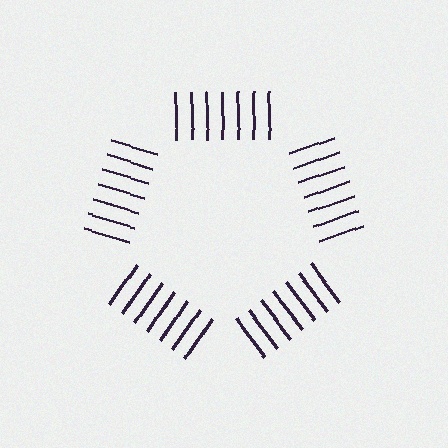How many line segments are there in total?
35 — 7 along each of the 5 edges.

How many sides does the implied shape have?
5 sides — the line-ends trace a pentagon.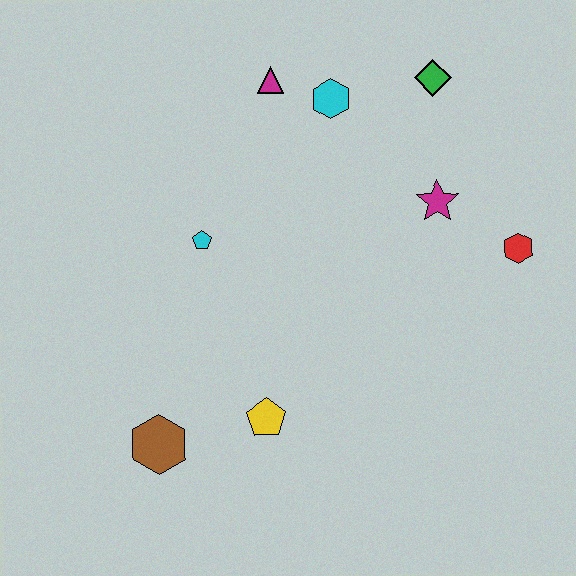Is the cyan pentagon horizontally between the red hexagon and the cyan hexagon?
No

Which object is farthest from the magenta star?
The brown hexagon is farthest from the magenta star.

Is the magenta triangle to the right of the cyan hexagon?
No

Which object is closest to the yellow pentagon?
The brown hexagon is closest to the yellow pentagon.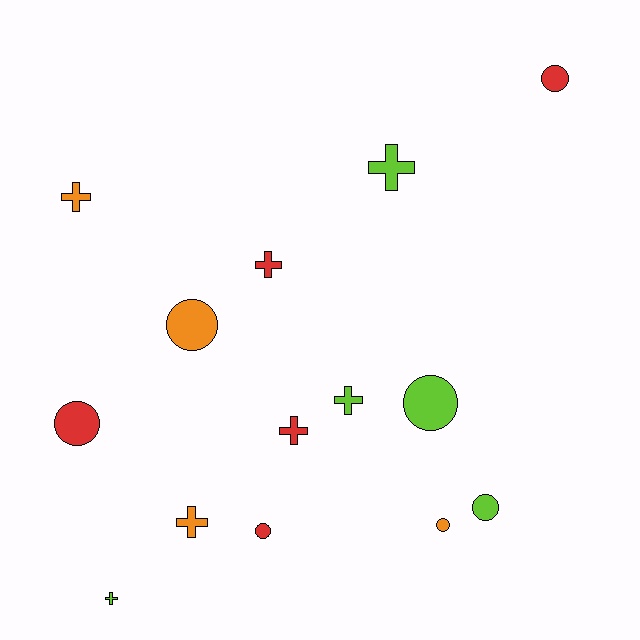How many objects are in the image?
There are 14 objects.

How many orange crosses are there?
There are 2 orange crosses.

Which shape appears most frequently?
Circle, with 7 objects.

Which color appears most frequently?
Lime, with 5 objects.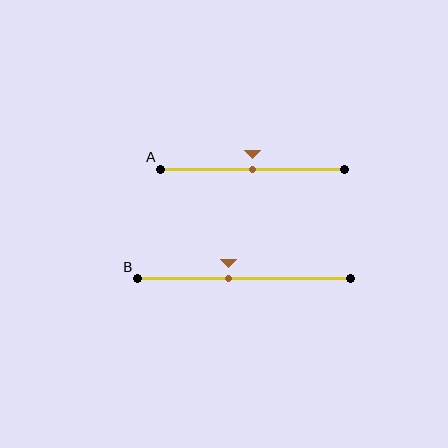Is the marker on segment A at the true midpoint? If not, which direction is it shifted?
Yes, the marker on segment A is at the true midpoint.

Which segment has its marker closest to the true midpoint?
Segment A has its marker closest to the true midpoint.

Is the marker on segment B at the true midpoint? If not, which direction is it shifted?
No, the marker on segment B is shifted to the left by about 7% of the segment length.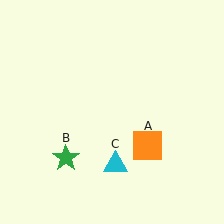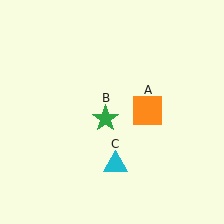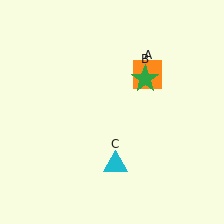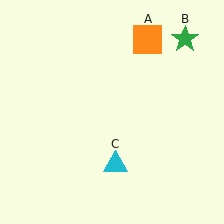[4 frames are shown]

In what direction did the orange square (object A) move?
The orange square (object A) moved up.